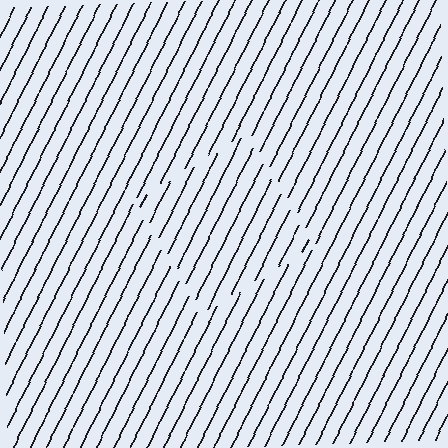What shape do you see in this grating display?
An illusory square. The interior of the shape contains the same grating, shifted by half a period — the contour is defined by the phase discontinuity where line-ends from the inner and outer gratings abut.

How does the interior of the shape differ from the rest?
The interior of the shape contains the same grating, shifted by half a period — the contour is defined by the phase discontinuity where line-ends from the inner and outer gratings abut.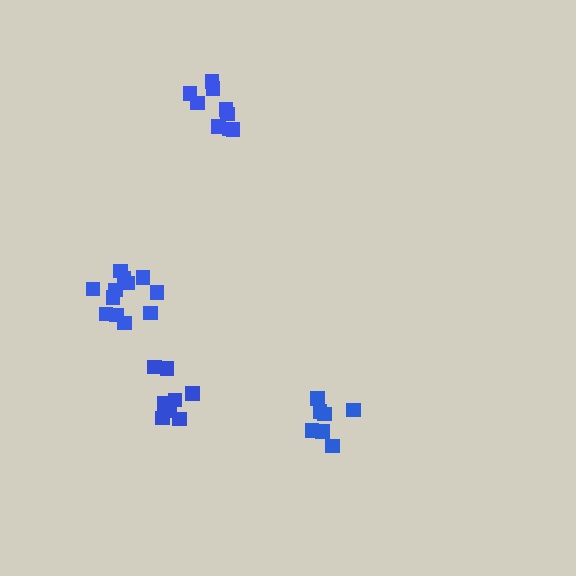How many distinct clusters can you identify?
There are 4 distinct clusters.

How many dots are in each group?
Group 1: 9 dots, Group 2: 7 dots, Group 3: 12 dots, Group 4: 8 dots (36 total).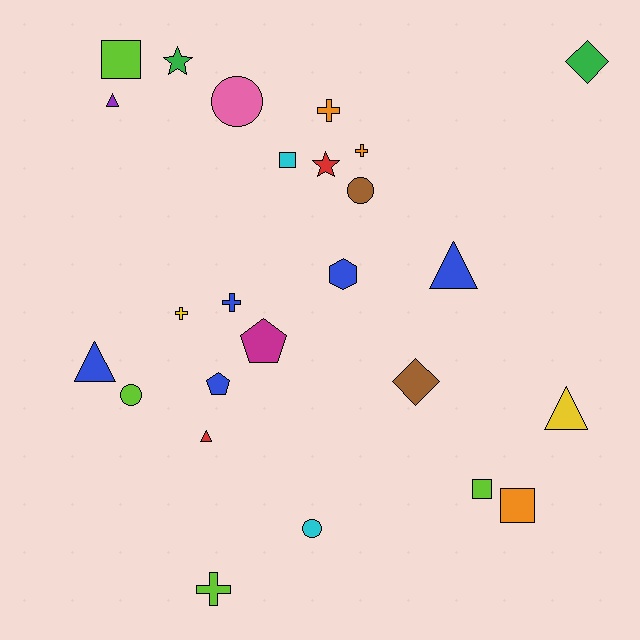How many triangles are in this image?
There are 5 triangles.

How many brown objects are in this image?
There are 2 brown objects.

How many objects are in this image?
There are 25 objects.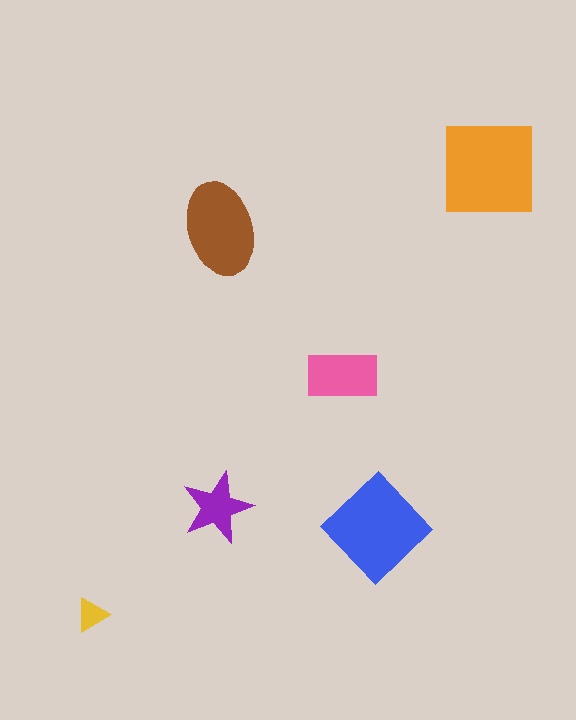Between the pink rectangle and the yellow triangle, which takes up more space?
The pink rectangle.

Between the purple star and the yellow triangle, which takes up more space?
The purple star.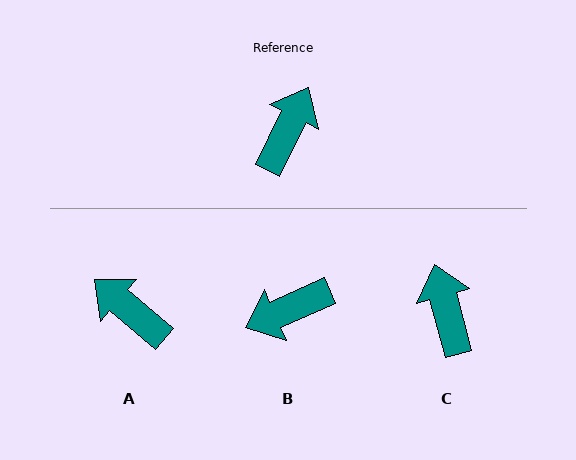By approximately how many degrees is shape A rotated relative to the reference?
Approximately 76 degrees counter-clockwise.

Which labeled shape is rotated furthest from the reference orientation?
B, about 140 degrees away.